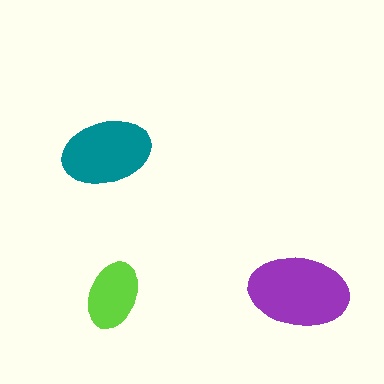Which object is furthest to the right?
The purple ellipse is rightmost.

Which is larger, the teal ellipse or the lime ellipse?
The teal one.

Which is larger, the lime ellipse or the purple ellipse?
The purple one.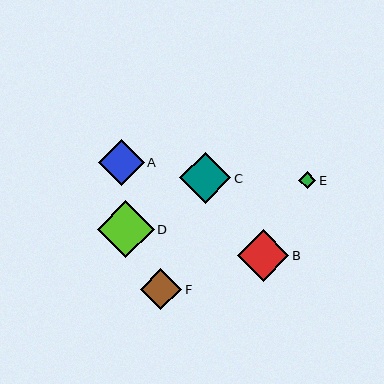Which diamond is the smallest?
Diamond E is the smallest with a size of approximately 17 pixels.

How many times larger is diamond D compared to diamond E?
Diamond D is approximately 3.3 times the size of diamond E.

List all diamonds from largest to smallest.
From largest to smallest: D, B, C, A, F, E.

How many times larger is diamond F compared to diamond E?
Diamond F is approximately 2.4 times the size of diamond E.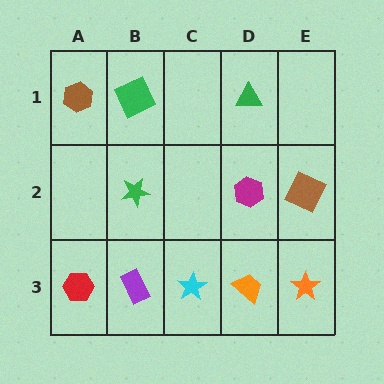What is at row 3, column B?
A purple rectangle.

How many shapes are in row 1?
3 shapes.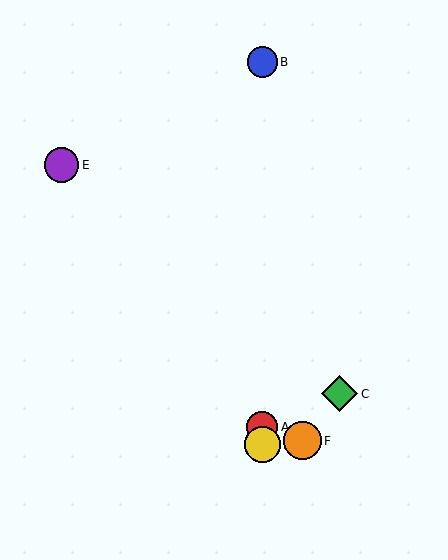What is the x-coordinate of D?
Object D is at x≈262.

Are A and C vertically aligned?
No, A is at x≈262 and C is at x≈340.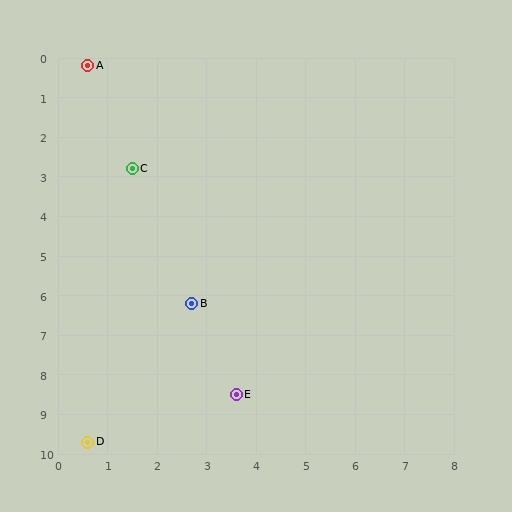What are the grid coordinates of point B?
Point B is at approximately (2.7, 6.2).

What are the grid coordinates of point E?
Point E is at approximately (3.6, 8.5).